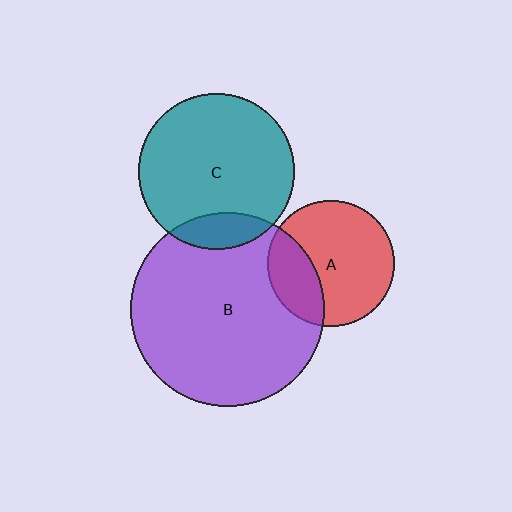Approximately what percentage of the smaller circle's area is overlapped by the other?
Approximately 15%.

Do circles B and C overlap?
Yes.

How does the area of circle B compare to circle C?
Approximately 1.5 times.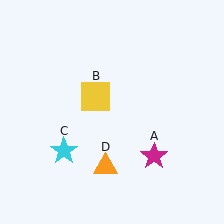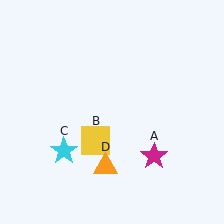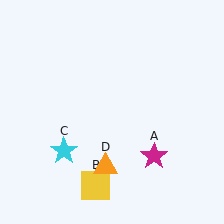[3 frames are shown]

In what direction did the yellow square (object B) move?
The yellow square (object B) moved down.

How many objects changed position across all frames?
1 object changed position: yellow square (object B).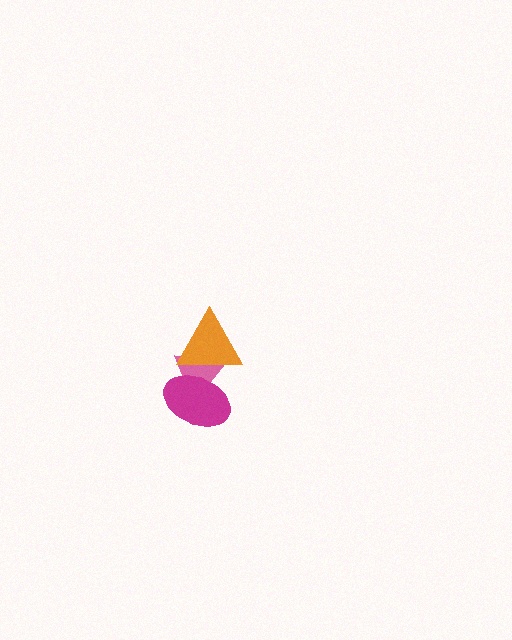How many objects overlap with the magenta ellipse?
2 objects overlap with the magenta ellipse.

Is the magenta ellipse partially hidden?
No, no other shape covers it.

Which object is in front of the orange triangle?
The magenta ellipse is in front of the orange triangle.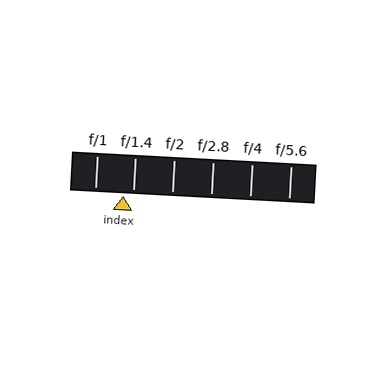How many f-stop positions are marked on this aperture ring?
There are 6 f-stop positions marked.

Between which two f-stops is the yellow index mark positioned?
The index mark is between f/1 and f/1.4.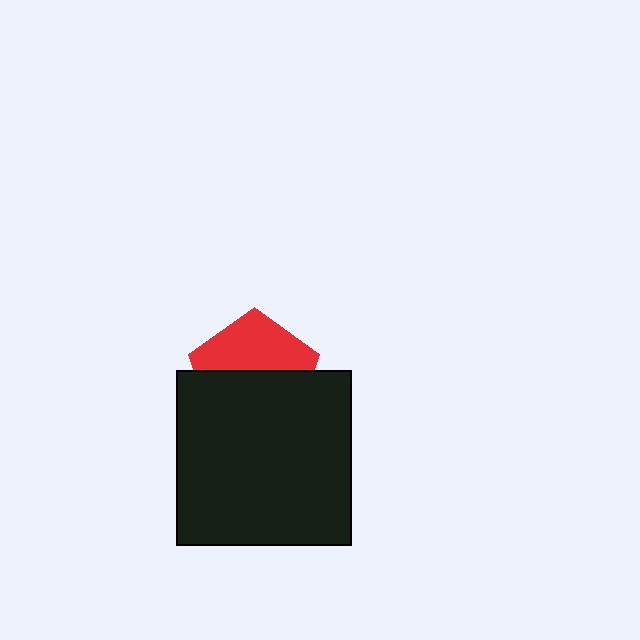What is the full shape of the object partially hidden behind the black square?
The partially hidden object is a red pentagon.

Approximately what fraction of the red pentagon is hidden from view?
Roughly 56% of the red pentagon is hidden behind the black square.